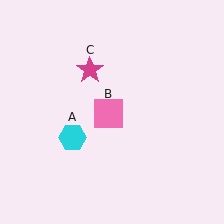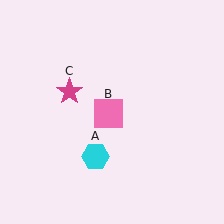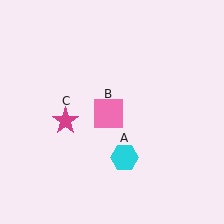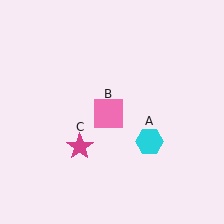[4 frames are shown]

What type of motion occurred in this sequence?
The cyan hexagon (object A), magenta star (object C) rotated counterclockwise around the center of the scene.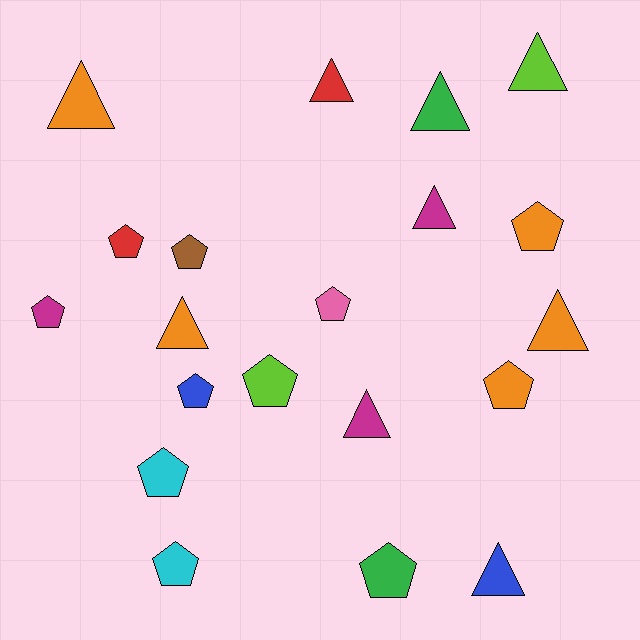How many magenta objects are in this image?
There are 3 magenta objects.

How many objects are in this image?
There are 20 objects.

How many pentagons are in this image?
There are 11 pentagons.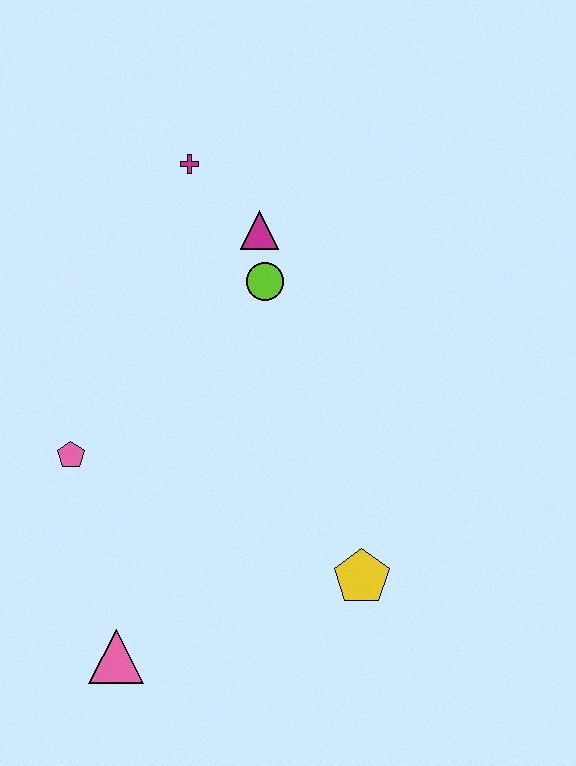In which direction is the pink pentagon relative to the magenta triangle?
The pink pentagon is below the magenta triangle.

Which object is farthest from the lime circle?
The pink triangle is farthest from the lime circle.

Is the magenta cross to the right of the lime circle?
No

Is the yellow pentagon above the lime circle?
No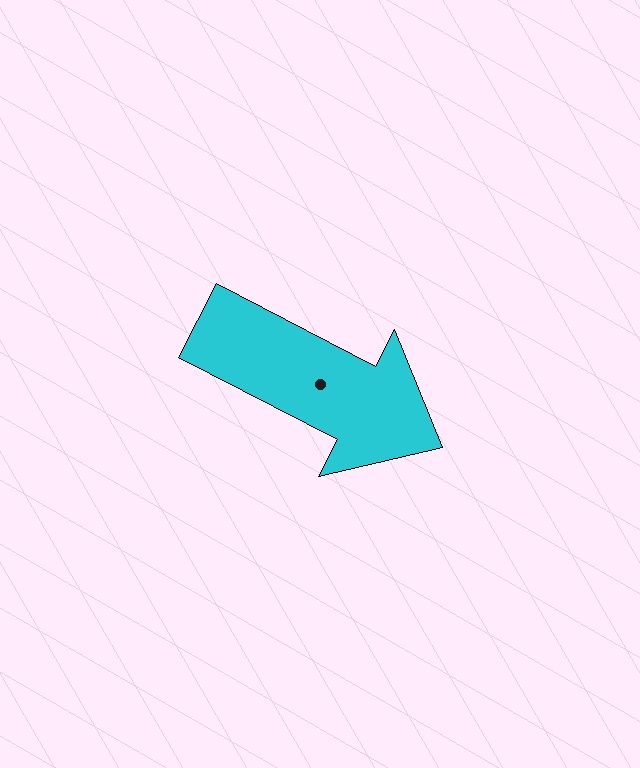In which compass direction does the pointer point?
Southeast.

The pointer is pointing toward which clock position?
Roughly 4 o'clock.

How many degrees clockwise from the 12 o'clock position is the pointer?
Approximately 117 degrees.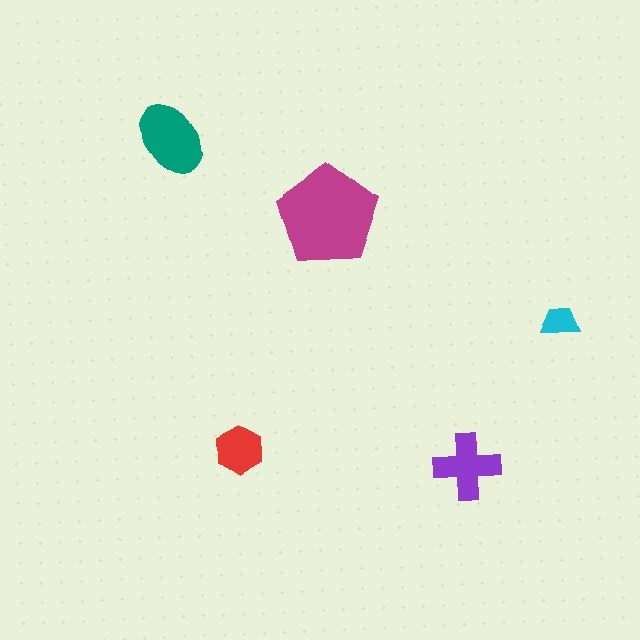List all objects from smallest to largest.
The cyan trapezoid, the red hexagon, the purple cross, the teal ellipse, the magenta pentagon.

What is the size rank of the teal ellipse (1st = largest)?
2nd.